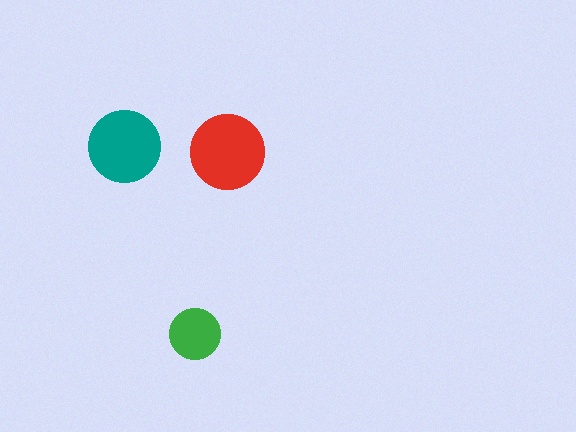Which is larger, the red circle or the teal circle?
The red one.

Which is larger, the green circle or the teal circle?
The teal one.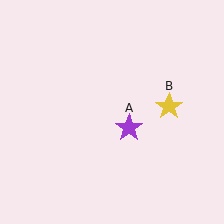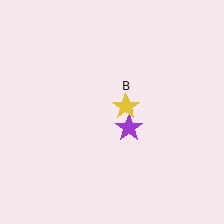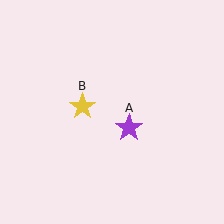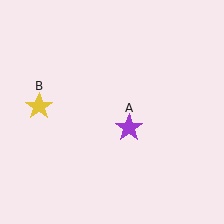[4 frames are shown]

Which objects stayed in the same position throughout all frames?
Purple star (object A) remained stationary.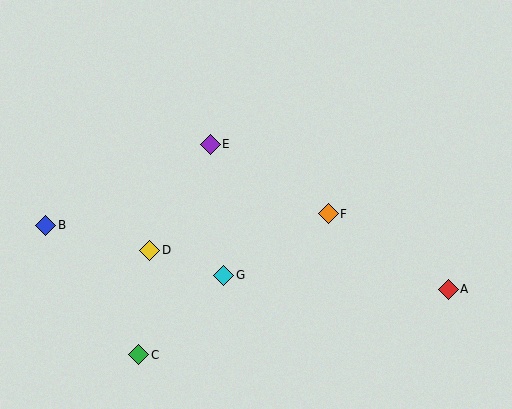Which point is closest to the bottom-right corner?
Point A is closest to the bottom-right corner.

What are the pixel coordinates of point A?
Point A is at (448, 289).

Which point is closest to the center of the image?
Point F at (328, 214) is closest to the center.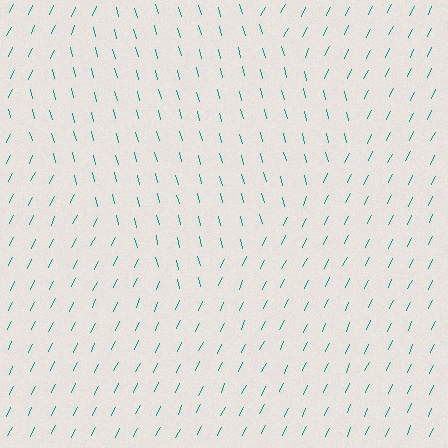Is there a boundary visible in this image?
Yes, there is a texture boundary formed by a change in line orientation.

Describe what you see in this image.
The image is filled with small teal line segments. A diamond region in the image has lines oriented differently from the surrounding lines, creating a visible texture boundary.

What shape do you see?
I see a diamond.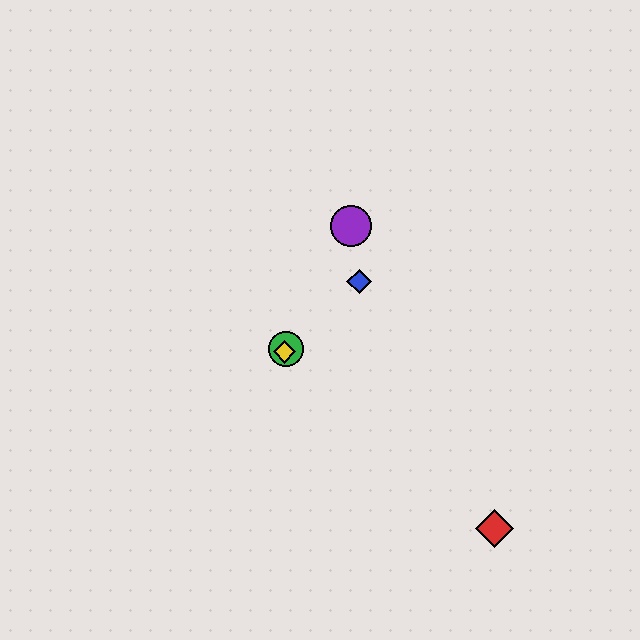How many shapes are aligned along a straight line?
3 shapes (the green circle, the yellow diamond, the purple circle) are aligned along a straight line.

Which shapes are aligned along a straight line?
The green circle, the yellow diamond, the purple circle are aligned along a straight line.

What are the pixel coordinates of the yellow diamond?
The yellow diamond is at (284, 352).